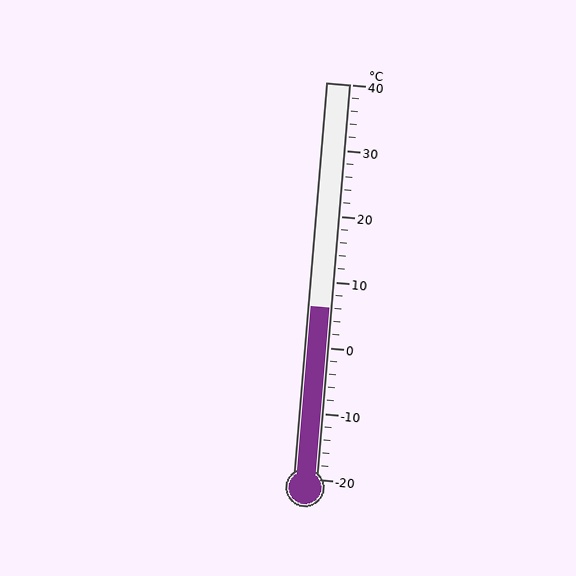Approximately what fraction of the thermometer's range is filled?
The thermometer is filled to approximately 45% of its range.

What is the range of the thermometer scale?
The thermometer scale ranges from -20°C to 40°C.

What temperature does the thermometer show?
The thermometer shows approximately 6°C.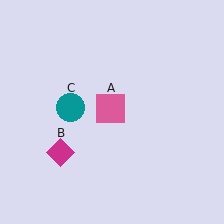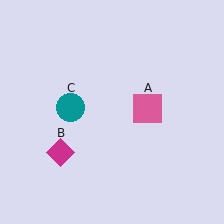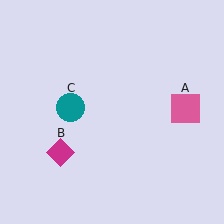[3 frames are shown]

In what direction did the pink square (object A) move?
The pink square (object A) moved right.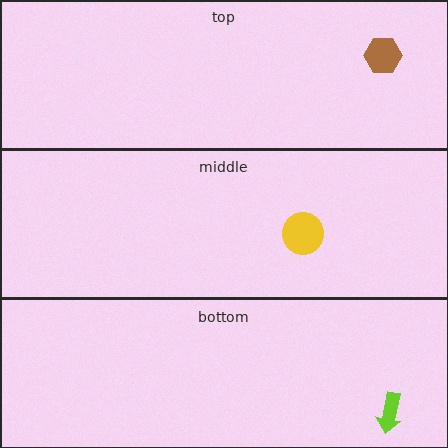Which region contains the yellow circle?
The middle region.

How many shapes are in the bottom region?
1.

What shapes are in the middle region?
The yellow circle.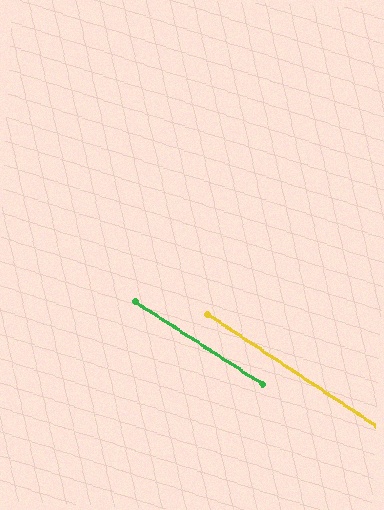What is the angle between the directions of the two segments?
Approximately 1 degree.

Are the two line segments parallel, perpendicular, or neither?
Parallel — their directions differ by only 0.9°.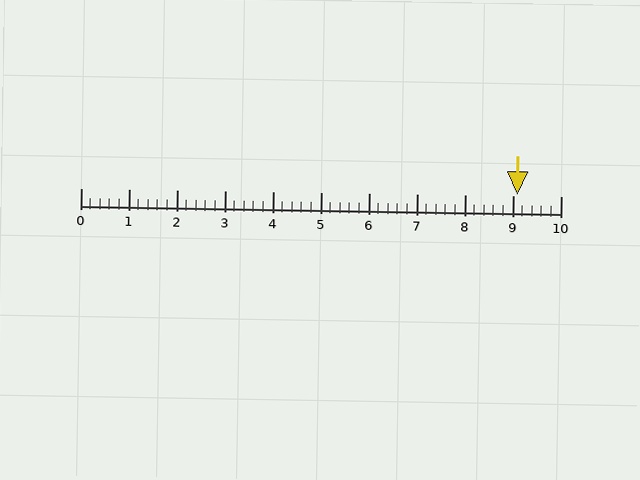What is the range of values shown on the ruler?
The ruler shows values from 0 to 10.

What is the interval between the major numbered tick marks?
The major tick marks are spaced 1 units apart.